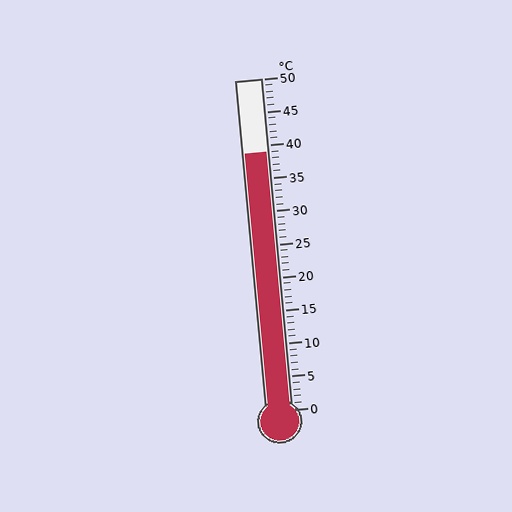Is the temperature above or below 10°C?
The temperature is above 10°C.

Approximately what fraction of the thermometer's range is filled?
The thermometer is filled to approximately 80% of its range.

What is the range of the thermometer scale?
The thermometer scale ranges from 0°C to 50°C.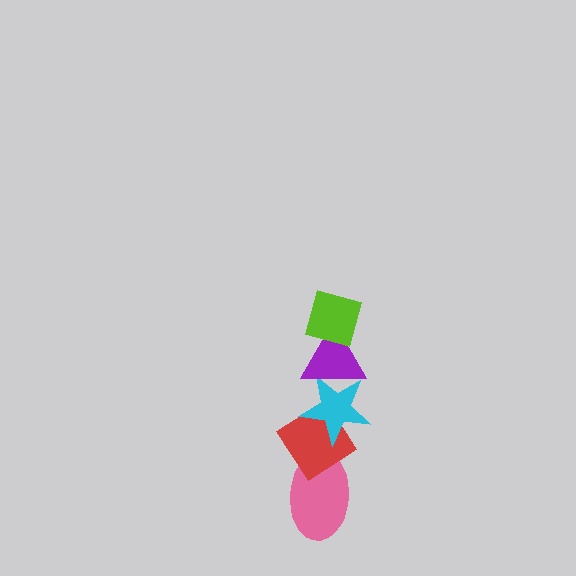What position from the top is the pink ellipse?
The pink ellipse is 5th from the top.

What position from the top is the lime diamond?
The lime diamond is 1st from the top.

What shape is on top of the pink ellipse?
The red diamond is on top of the pink ellipse.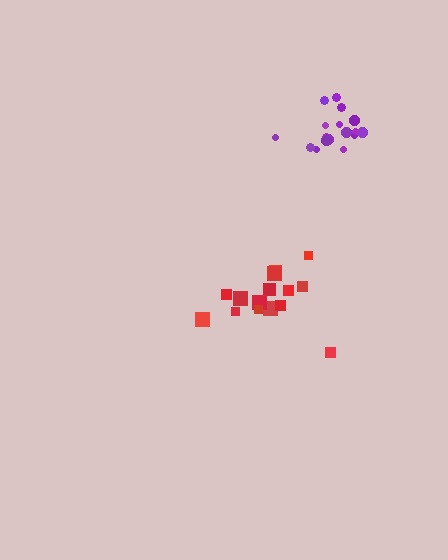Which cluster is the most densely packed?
Purple.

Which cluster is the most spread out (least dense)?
Red.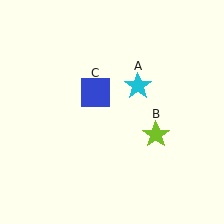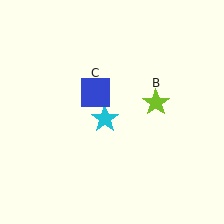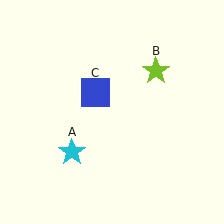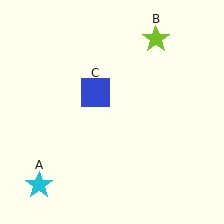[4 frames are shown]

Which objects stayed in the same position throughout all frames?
Blue square (object C) remained stationary.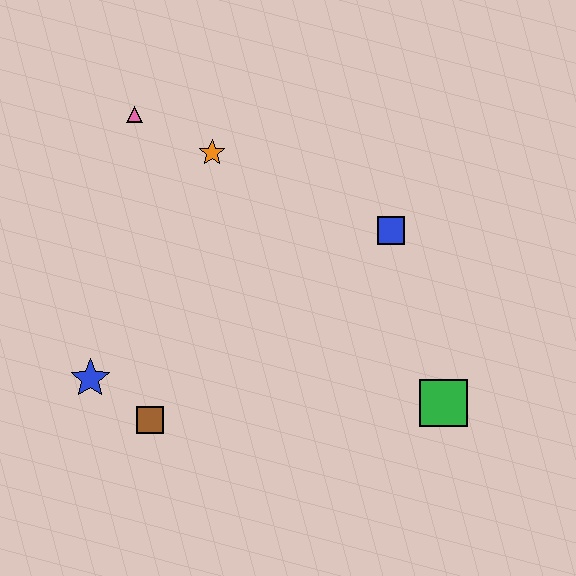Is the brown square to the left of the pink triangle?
No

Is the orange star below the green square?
No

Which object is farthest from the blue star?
The green square is farthest from the blue star.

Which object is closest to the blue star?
The brown square is closest to the blue star.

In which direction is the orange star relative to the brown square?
The orange star is above the brown square.